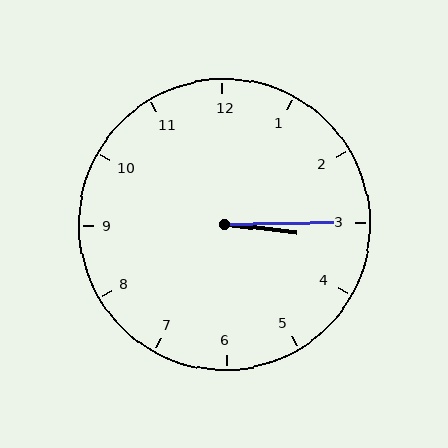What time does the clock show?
3:15.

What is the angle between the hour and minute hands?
Approximately 8 degrees.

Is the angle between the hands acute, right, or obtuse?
It is acute.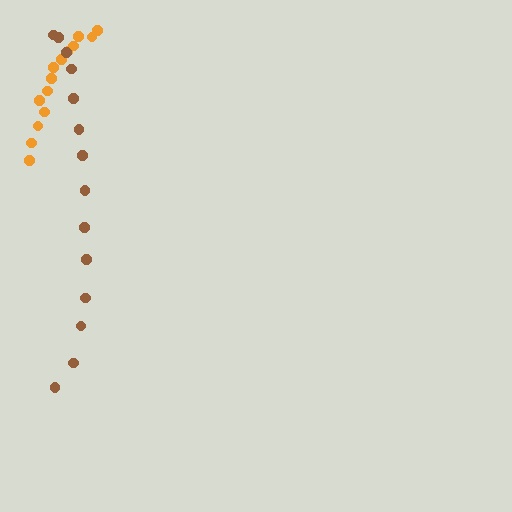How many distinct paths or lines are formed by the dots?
There are 2 distinct paths.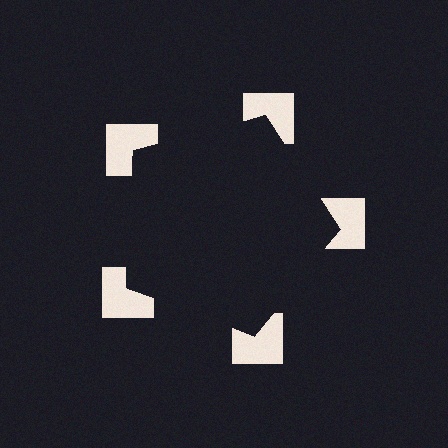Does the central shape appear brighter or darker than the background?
It typically appears slightly darker than the background, even though no actual brightness change is drawn.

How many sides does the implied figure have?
5 sides.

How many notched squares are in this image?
There are 5 — one at each vertex of the illusory pentagon.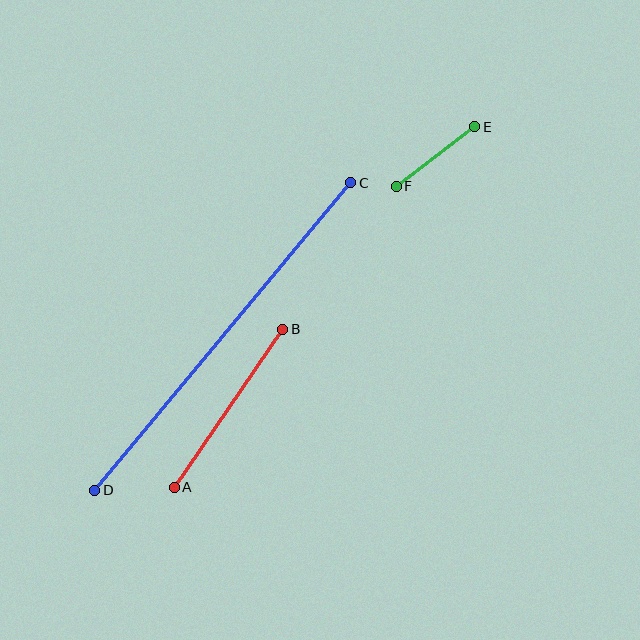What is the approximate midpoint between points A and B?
The midpoint is at approximately (229, 408) pixels.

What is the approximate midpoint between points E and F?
The midpoint is at approximately (435, 157) pixels.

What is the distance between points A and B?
The distance is approximately 192 pixels.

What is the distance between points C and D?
The distance is approximately 400 pixels.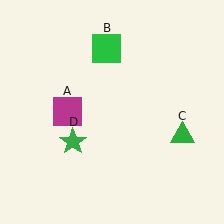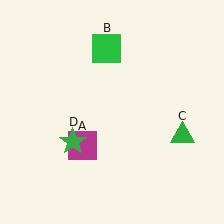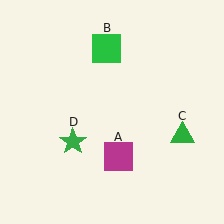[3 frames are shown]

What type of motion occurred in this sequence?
The magenta square (object A) rotated counterclockwise around the center of the scene.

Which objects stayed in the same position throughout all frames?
Green square (object B) and green triangle (object C) and green star (object D) remained stationary.